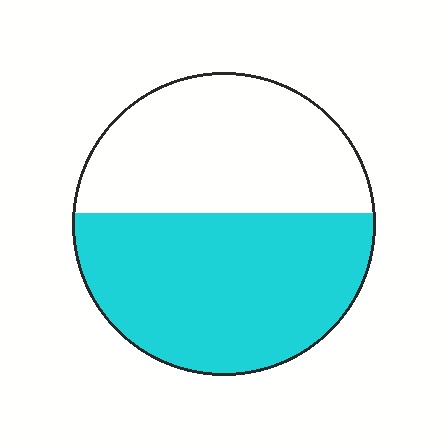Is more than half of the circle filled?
Yes.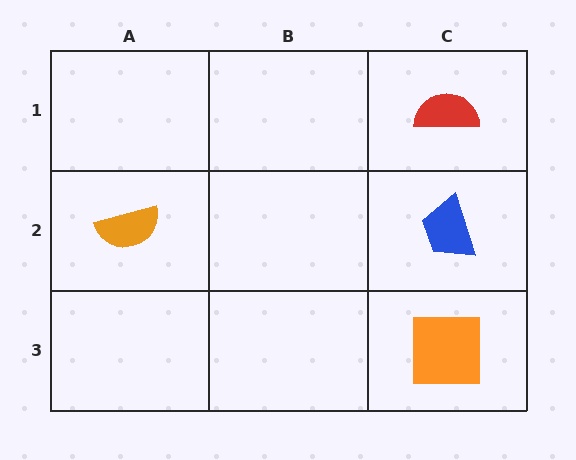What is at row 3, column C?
An orange square.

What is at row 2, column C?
A blue trapezoid.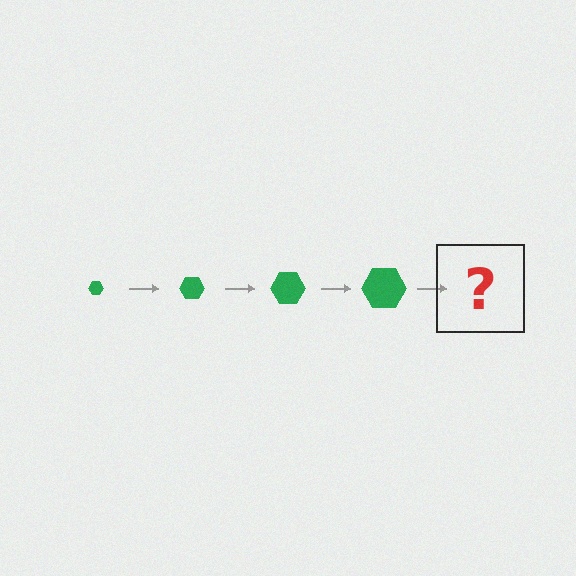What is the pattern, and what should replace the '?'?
The pattern is that the hexagon gets progressively larger each step. The '?' should be a green hexagon, larger than the previous one.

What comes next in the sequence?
The next element should be a green hexagon, larger than the previous one.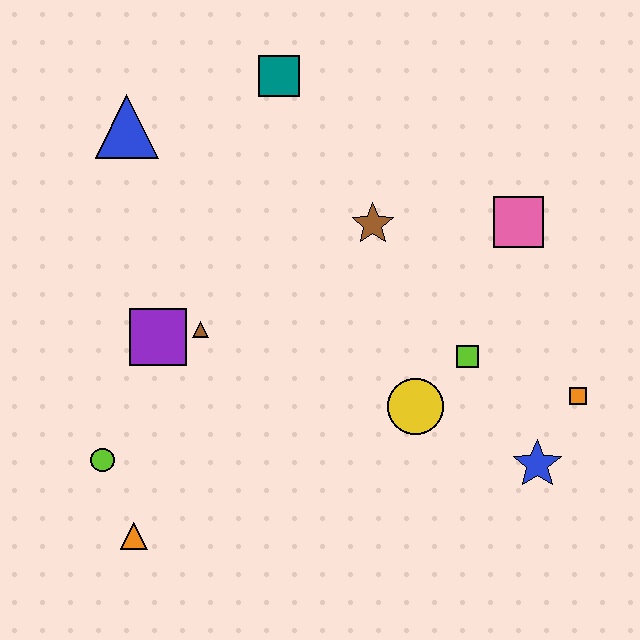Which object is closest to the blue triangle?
The teal square is closest to the blue triangle.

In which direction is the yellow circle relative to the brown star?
The yellow circle is below the brown star.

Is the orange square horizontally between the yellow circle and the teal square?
No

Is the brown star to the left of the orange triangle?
No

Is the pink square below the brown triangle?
No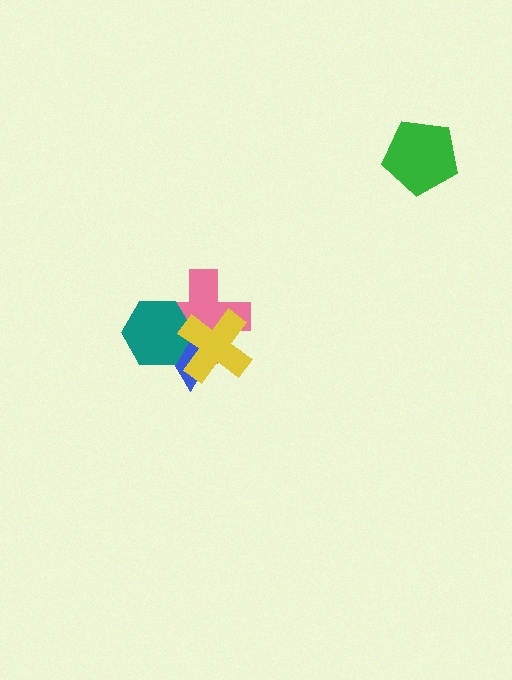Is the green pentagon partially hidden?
No, no other shape covers it.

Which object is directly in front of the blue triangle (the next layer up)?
The teal hexagon is directly in front of the blue triangle.